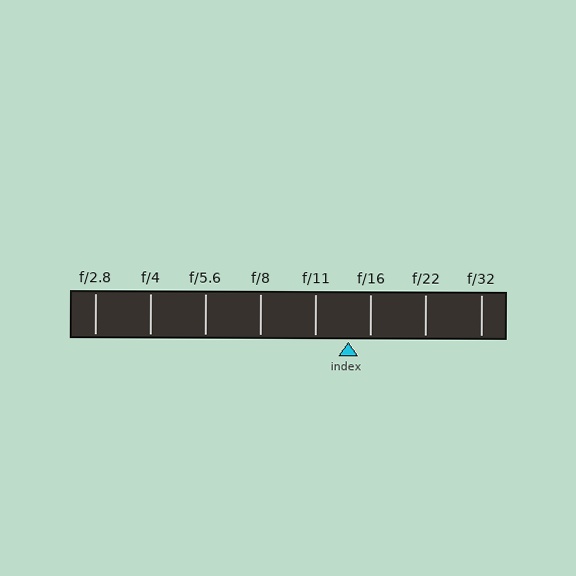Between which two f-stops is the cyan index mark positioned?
The index mark is between f/11 and f/16.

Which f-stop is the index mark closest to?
The index mark is closest to f/16.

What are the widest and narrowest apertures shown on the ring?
The widest aperture shown is f/2.8 and the narrowest is f/32.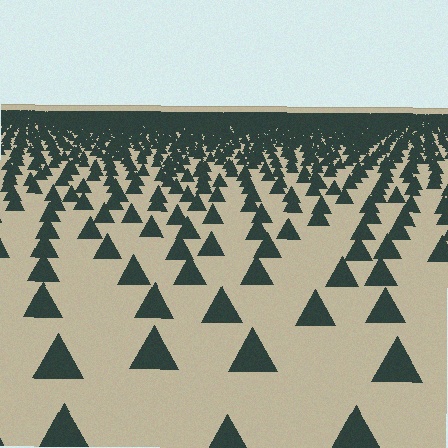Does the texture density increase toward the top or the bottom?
Density increases toward the top.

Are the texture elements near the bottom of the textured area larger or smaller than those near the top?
Larger. Near the bottom, elements are closer to the viewer and appear at a bigger on-screen size.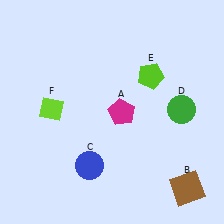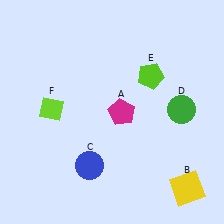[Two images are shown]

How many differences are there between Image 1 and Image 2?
There is 1 difference between the two images.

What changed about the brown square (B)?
In Image 1, B is brown. In Image 2, it changed to yellow.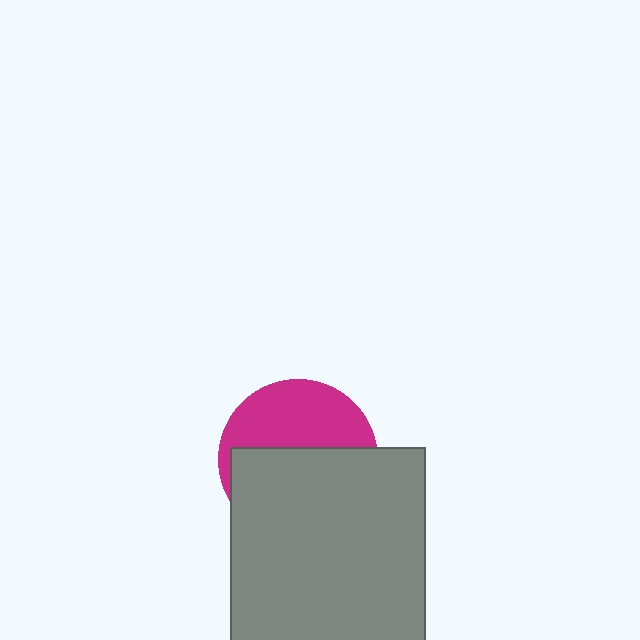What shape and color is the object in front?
The object in front is a gray square.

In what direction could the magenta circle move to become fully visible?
The magenta circle could move up. That would shift it out from behind the gray square entirely.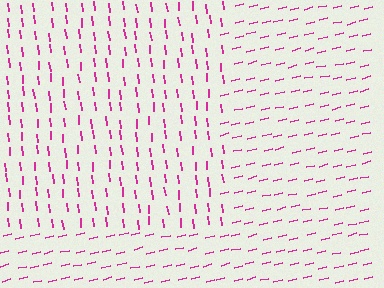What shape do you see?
I see a rectangle.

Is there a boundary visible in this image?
Yes, there is a texture boundary formed by a change in line orientation.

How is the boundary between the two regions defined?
The boundary is defined purely by a change in line orientation (approximately 82 degrees difference). All lines are the same color and thickness.